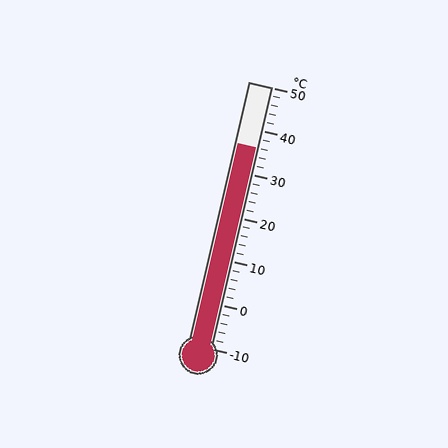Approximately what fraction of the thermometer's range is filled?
The thermometer is filled to approximately 75% of its range.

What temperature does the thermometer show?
The thermometer shows approximately 36°C.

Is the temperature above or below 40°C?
The temperature is below 40°C.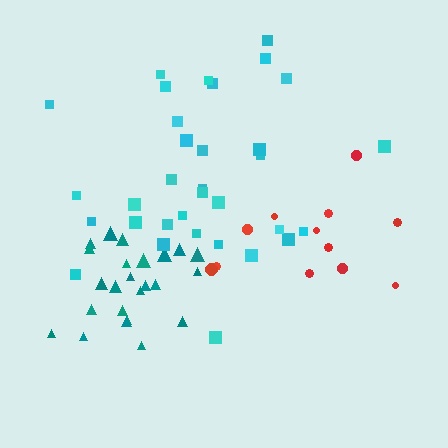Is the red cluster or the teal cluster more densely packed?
Teal.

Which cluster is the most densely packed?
Teal.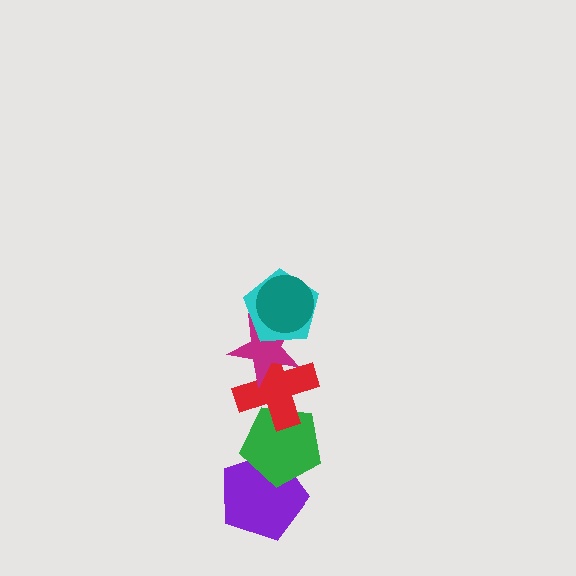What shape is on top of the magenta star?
The cyan pentagon is on top of the magenta star.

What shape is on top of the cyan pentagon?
The teal circle is on top of the cyan pentagon.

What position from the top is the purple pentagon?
The purple pentagon is 6th from the top.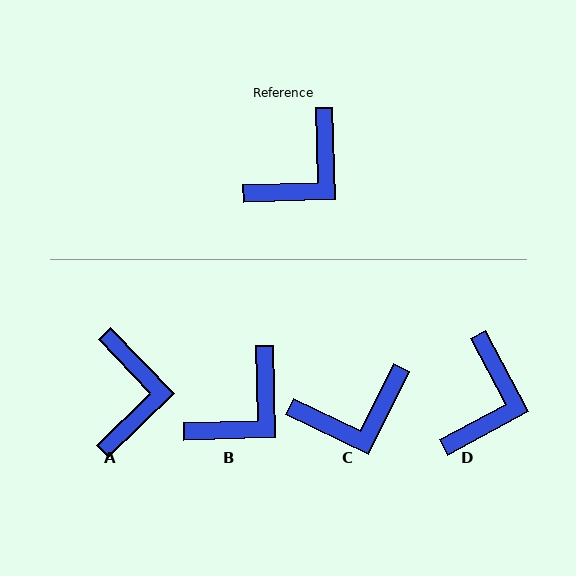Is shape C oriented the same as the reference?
No, it is off by about 27 degrees.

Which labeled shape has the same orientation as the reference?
B.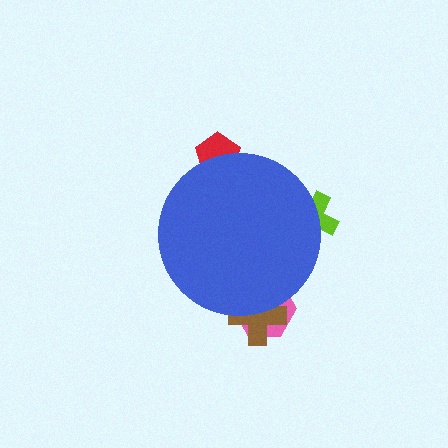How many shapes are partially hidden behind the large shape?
4 shapes are partially hidden.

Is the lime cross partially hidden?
Yes, the lime cross is partially hidden behind the blue circle.